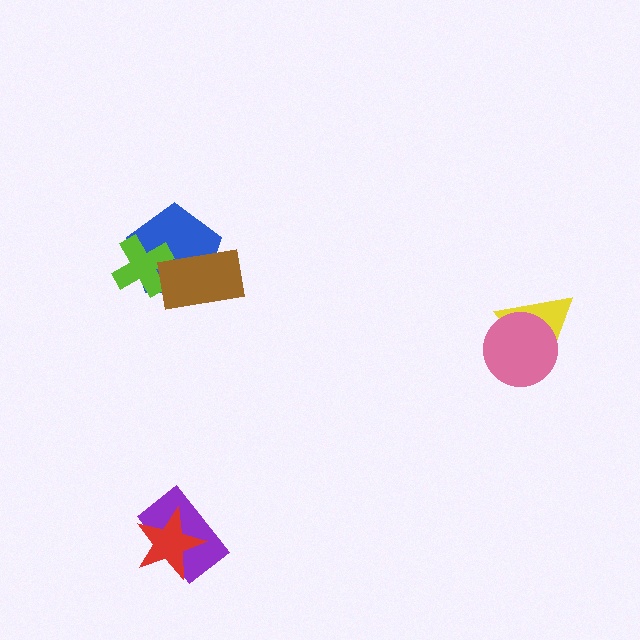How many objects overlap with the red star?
1 object overlaps with the red star.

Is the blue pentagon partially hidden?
Yes, it is partially covered by another shape.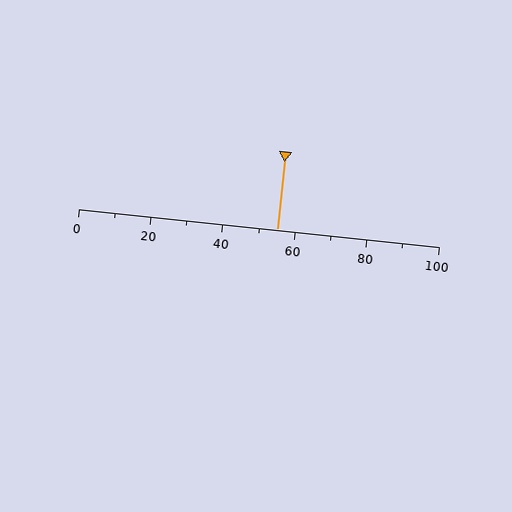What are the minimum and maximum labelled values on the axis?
The axis runs from 0 to 100.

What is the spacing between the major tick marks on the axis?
The major ticks are spaced 20 apart.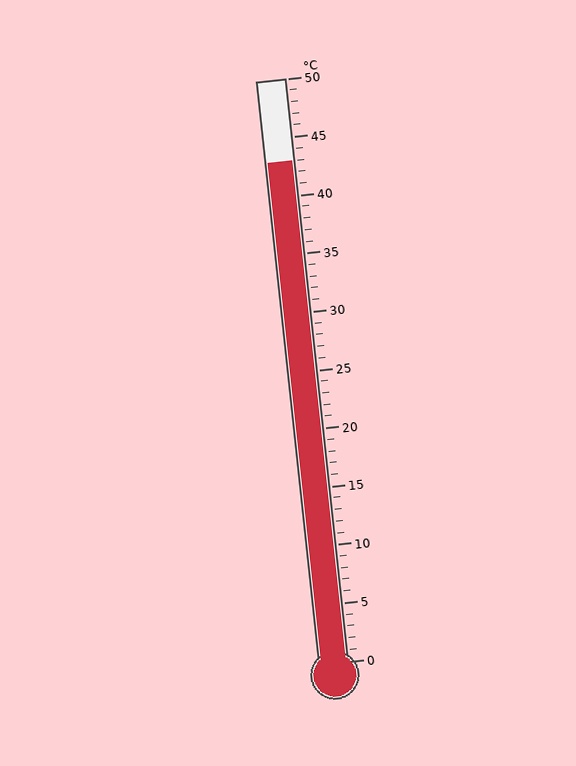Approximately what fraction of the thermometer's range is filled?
The thermometer is filled to approximately 85% of its range.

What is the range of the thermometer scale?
The thermometer scale ranges from 0°C to 50°C.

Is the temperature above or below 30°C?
The temperature is above 30°C.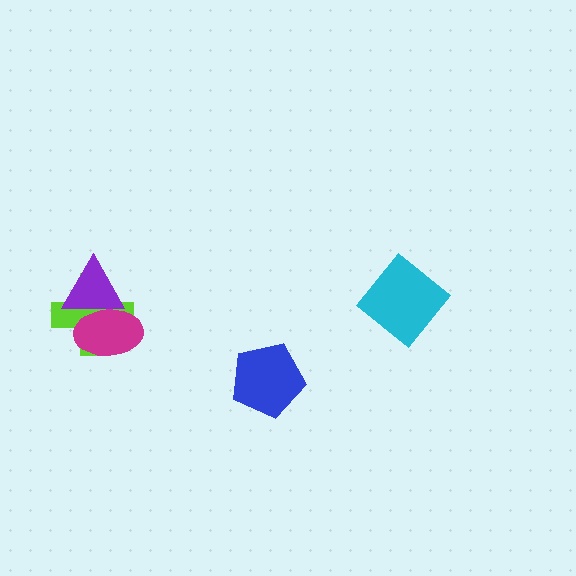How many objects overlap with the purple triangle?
2 objects overlap with the purple triangle.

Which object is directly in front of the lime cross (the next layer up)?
The magenta ellipse is directly in front of the lime cross.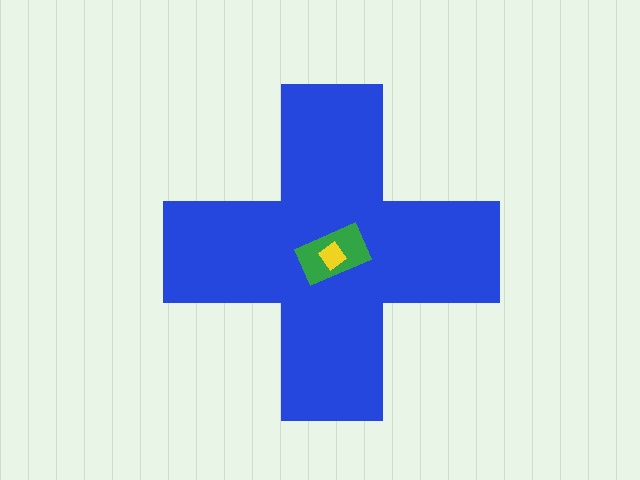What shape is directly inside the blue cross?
The green rectangle.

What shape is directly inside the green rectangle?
The yellow diamond.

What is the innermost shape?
The yellow diamond.